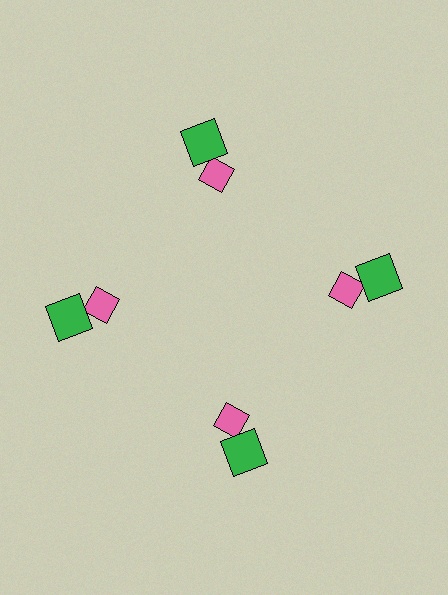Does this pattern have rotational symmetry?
Yes, this pattern has 4-fold rotational symmetry. It looks the same after rotating 90 degrees around the center.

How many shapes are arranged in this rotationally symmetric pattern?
There are 8 shapes, arranged in 4 groups of 2.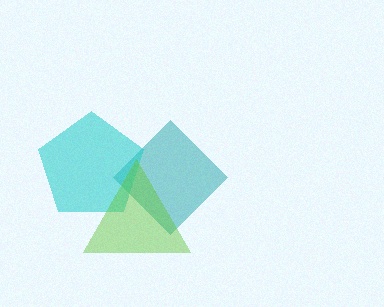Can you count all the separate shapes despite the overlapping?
Yes, there are 3 separate shapes.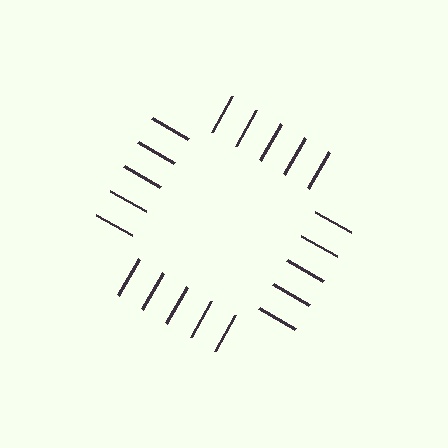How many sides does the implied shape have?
4 sides — the line-ends trace a square.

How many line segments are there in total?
20 — 5 along each of the 4 edges.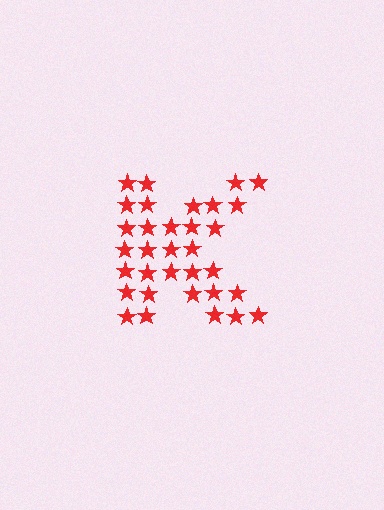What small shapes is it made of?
It is made of small stars.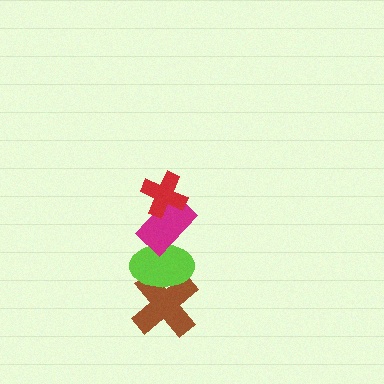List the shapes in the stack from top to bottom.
From top to bottom: the red cross, the magenta rectangle, the lime ellipse, the brown cross.